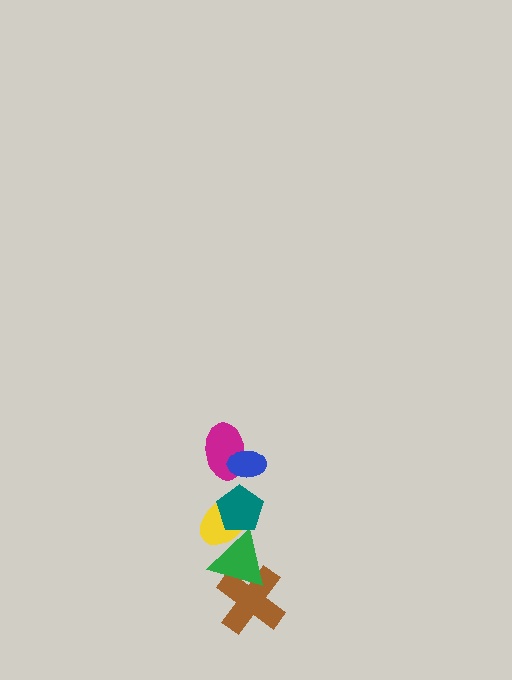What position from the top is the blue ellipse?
The blue ellipse is 1st from the top.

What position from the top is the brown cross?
The brown cross is 6th from the top.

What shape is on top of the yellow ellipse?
The teal pentagon is on top of the yellow ellipse.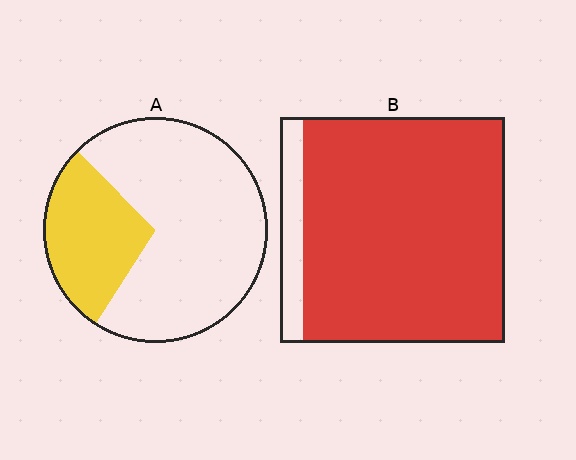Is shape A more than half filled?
No.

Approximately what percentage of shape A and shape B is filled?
A is approximately 30% and B is approximately 90%.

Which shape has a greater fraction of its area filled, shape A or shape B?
Shape B.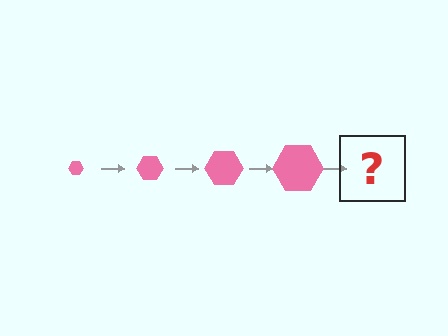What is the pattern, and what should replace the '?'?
The pattern is that the hexagon gets progressively larger each step. The '?' should be a pink hexagon, larger than the previous one.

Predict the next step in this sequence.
The next step is a pink hexagon, larger than the previous one.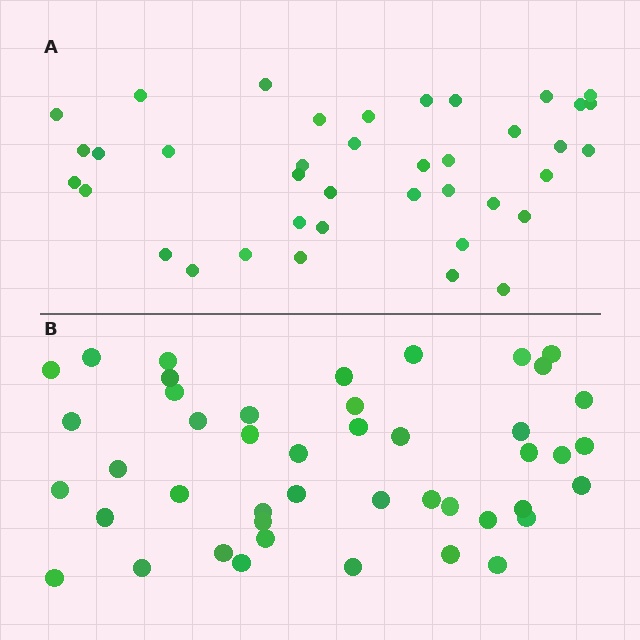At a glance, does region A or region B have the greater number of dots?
Region B (the bottom region) has more dots.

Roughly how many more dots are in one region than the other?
Region B has about 6 more dots than region A.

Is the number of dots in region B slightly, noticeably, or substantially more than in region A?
Region B has only slightly more — the two regions are fairly close. The ratio is roughly 1.2 to 1.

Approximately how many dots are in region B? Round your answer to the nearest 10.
About 40 dots. (The exact count is 45, which rounds to 40.)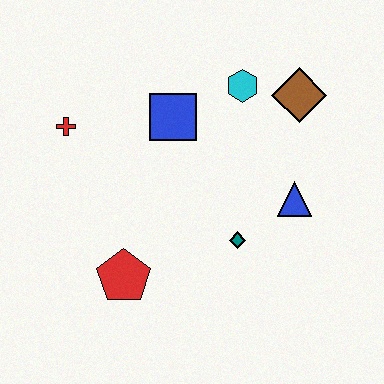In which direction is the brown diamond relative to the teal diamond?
The brown diamond is above the teal diamond.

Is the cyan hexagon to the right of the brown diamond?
No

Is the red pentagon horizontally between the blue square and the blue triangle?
No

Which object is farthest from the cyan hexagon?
The red pentagon is farthest from the cyan hexagon.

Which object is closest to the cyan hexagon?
The brown diamond is closest to the cyan hexagon.